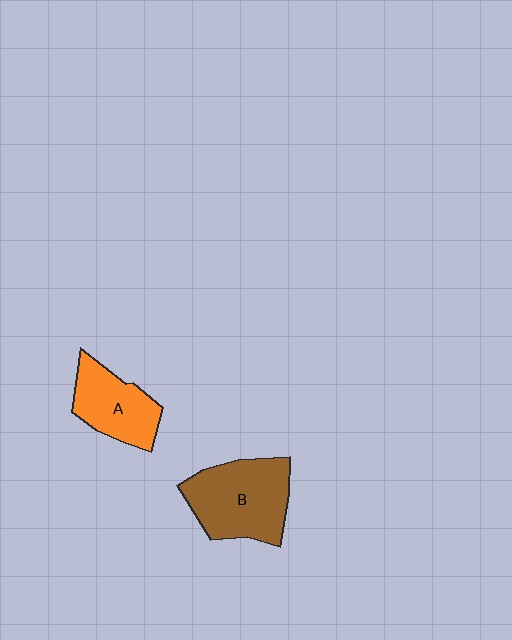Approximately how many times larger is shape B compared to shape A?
Approximately 1.4 times.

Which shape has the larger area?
Shape B (brown).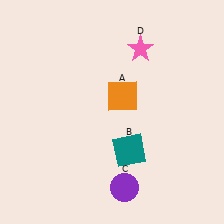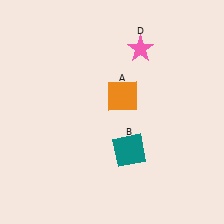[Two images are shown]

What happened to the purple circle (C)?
The purple circle (C) was removed in Image 2. It was in the bottom-right area of Image 1.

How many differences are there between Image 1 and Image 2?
There is 1 difference between the two images.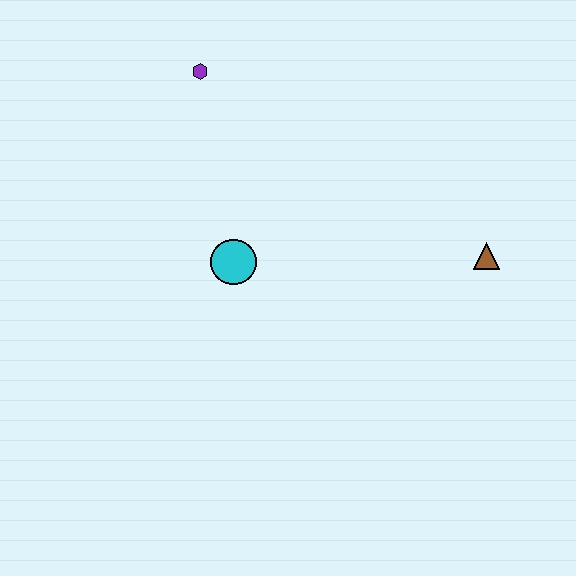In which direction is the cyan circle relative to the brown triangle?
The cyan circle is to the left of the brown triangle.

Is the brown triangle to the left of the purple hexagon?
No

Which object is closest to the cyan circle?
The purple hexagon is closest to the cyan circle.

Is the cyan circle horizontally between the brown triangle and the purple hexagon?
Yes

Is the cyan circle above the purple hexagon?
No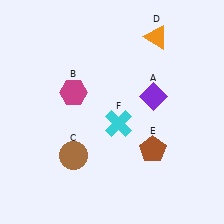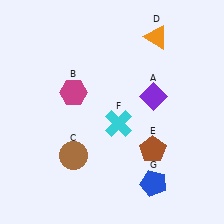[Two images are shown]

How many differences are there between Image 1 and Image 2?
There is 1 difference between the two images.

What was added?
A blue pentagon (G) was added in Image 2.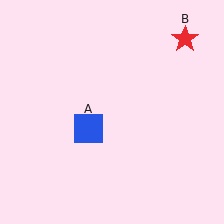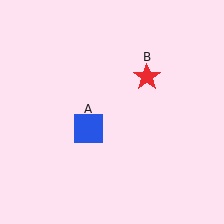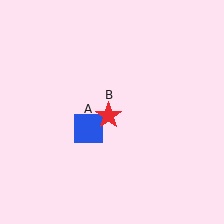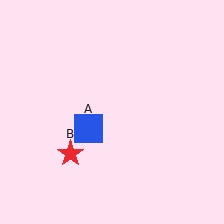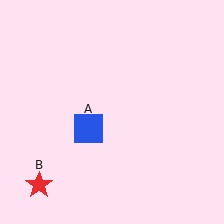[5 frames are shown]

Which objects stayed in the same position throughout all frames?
Blue square (object A) remained stationary.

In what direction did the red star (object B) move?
The red star (object B) moved down and to the left.